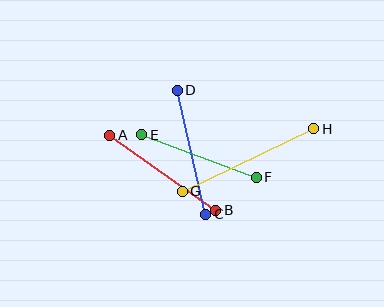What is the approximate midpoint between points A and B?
The midpoint is at approximately (163, 173) pixels.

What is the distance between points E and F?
The distance is approximately 122 pixels.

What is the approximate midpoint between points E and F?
The midpoint is at approximately (199, 156) pixels.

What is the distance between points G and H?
The distance is approximately 146 pixels.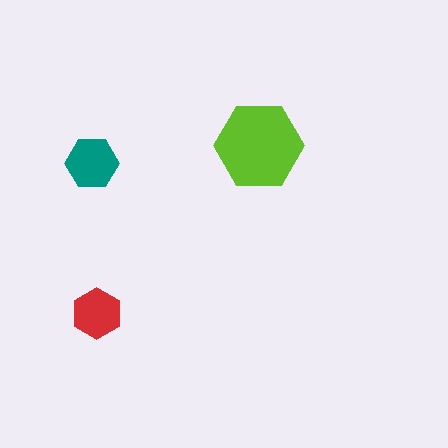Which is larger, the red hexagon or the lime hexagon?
The lime one.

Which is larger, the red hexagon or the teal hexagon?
The teal one.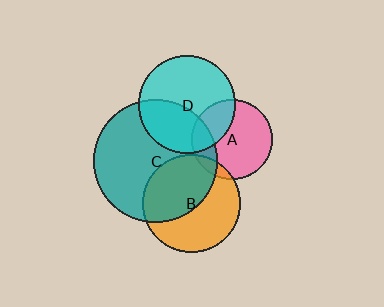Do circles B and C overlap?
Yes.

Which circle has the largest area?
Circle C (teal).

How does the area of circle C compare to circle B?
Approximately 1.6 times.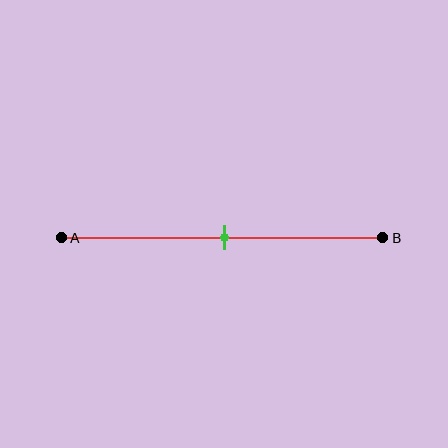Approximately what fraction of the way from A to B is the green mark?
The green mark is approximately 50% of the way from A to B.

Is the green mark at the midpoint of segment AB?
Yes, the mark is approximately at the midpoint.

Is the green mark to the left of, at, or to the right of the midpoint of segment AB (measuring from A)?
The green mark is approximately at the midpoint of segment AB.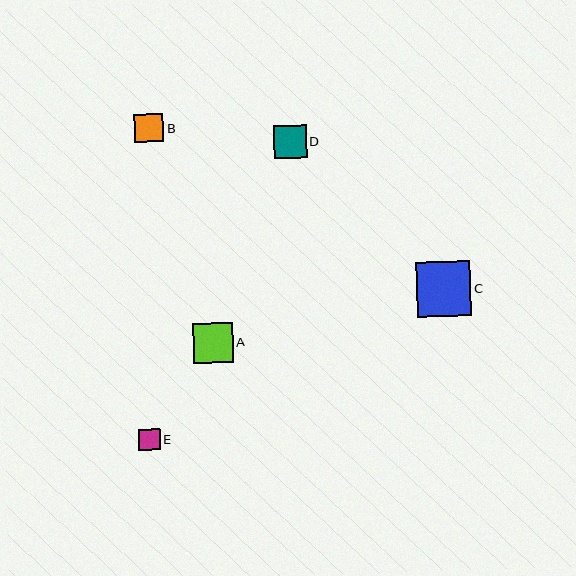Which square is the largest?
Square C is the largest with a size of approximately 55 pixels.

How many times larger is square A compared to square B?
Square A is approximately 1.4 times the size of square B.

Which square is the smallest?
Square E is the smallest with a size of approximately 22 pixels.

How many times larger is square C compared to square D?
Square C is approximately 1.6 times the size of square D.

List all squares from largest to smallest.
From largest to smallest: C, A, D, B, E.